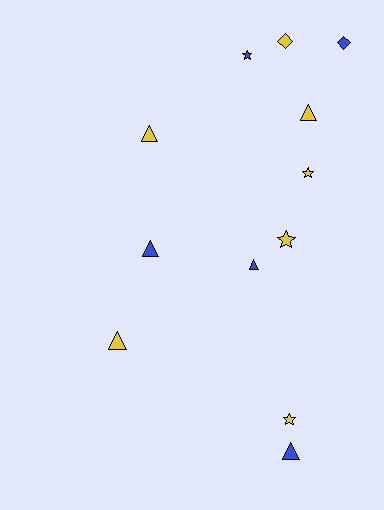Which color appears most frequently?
Yellow, with 7 objects.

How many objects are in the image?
There are 12 objects.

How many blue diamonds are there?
There is 1 blue diamond.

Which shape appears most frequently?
Triangle, with 6 objects.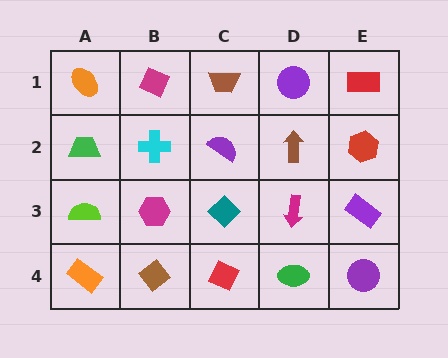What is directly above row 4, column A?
A lime semicircle.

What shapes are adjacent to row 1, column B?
A cyan cross (row 2, column B), an orange ellipse (row 1, column A), a brown trapezoid (row 1, column C).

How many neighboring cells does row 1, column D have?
3.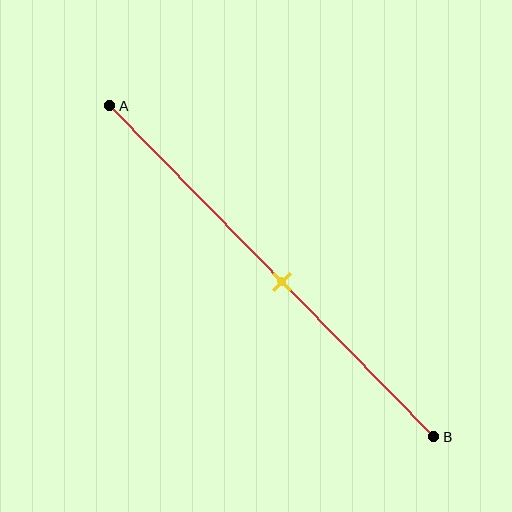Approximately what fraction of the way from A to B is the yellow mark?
The yellow mark is approximately 55% of the way from A to B.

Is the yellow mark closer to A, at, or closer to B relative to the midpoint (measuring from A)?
The yellow mark is closer to point B than the midpoint of segment AB.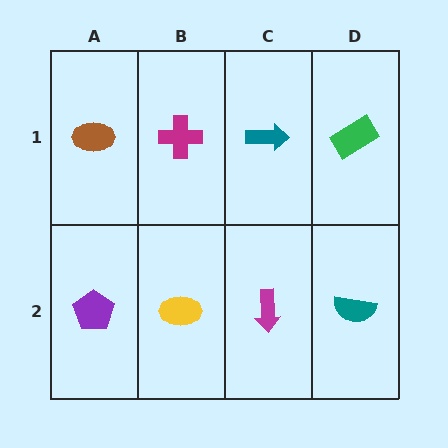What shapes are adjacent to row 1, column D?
A teal semicircle (row 2, column D), a teal arrow (row 1, column C).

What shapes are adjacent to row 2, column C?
A teal arrow (row 1, column C), a yellow ellipse (row 2, column B), a teal semicircle (row 2, column D).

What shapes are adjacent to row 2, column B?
A magenta cross (row 1, column B), a purple pentagon (row 2, column A), a magenta arrow (row 2, column C).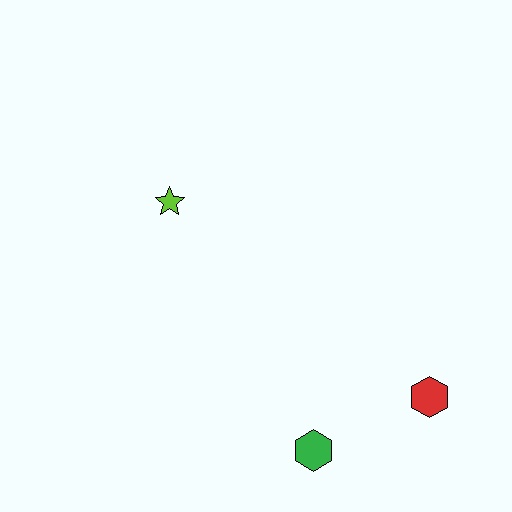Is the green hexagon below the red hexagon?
Yes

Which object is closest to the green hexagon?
The red hexagon is closest to the green hexagon.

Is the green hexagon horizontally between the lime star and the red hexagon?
Yes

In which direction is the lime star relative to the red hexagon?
The lime star is to the left of the red hexagon.